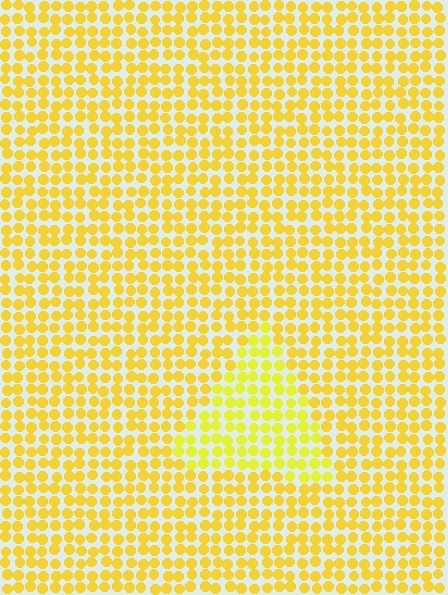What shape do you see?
I see a triangle.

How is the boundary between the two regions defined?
The boundary is defined purely by a slight shift in hue (about 14 degrees). Spacing, size, and orientation are identical on both sides.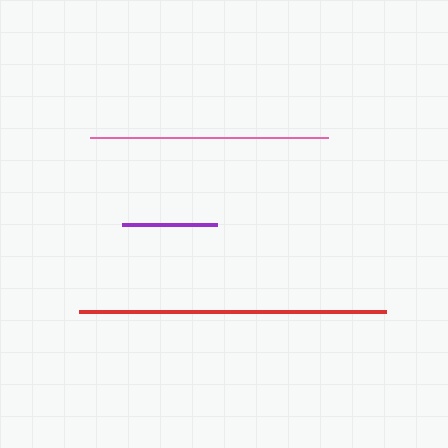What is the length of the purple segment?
The purple segment is approximately 95 pixels long.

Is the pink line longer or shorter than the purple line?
The pink line is longer than the purple line.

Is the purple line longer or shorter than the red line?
The red line is longer than the purple line.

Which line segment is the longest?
The red line is the longest at approximately 307 pixels.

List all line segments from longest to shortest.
From longest to shortest: red, pink, purple.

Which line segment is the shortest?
The purple line is the shortest at approximately 95 pixels.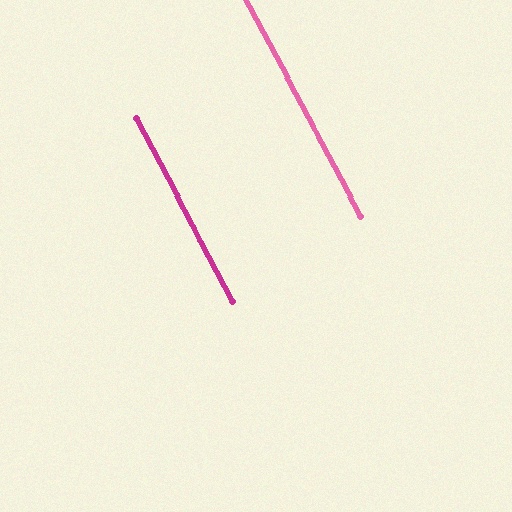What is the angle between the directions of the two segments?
Approximately 0 degrees.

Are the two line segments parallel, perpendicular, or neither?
Parallel — their directions differ by only 0.3°.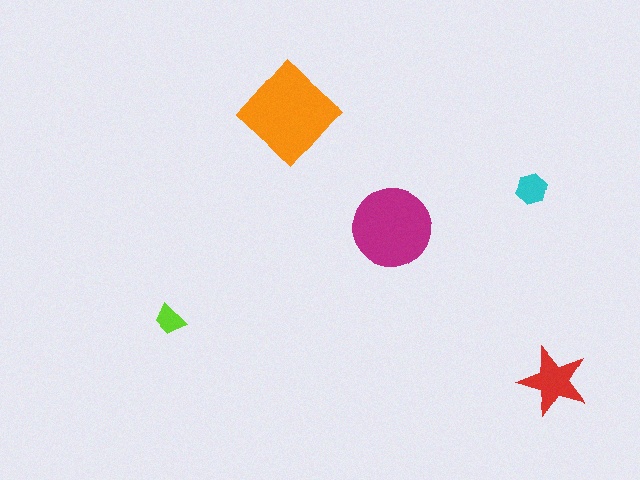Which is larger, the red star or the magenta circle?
The magenta circle.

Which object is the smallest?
The lime trapezoid.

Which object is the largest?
The orange diamond.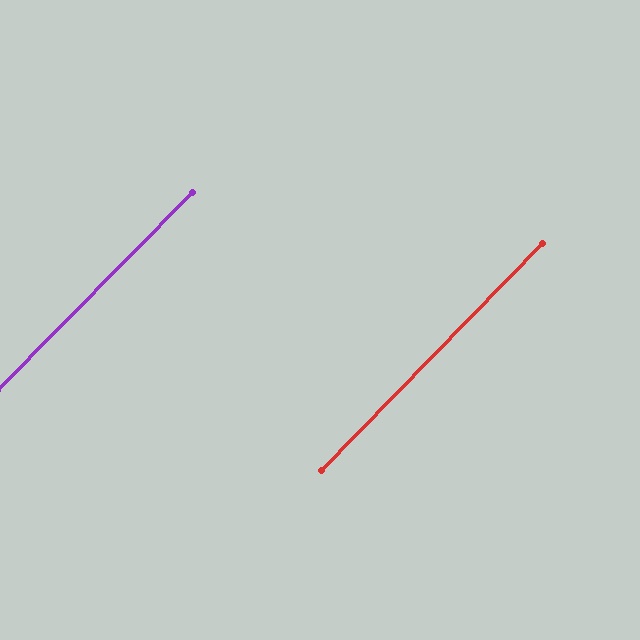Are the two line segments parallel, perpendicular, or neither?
Parallel — their directions differ by only 0.4°.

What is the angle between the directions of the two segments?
Approximately 0 degrees.